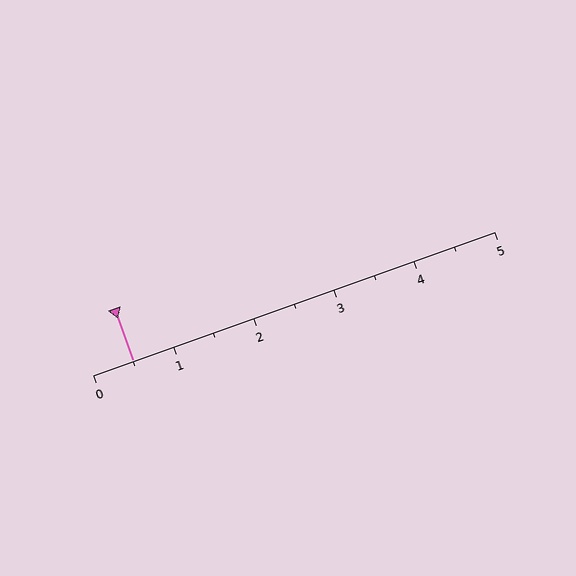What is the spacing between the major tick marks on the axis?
The major ticks are spaced 1 apart.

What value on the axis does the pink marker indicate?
The marker indicates approximately 0.5.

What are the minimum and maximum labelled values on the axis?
The axis runs from 0 to 5.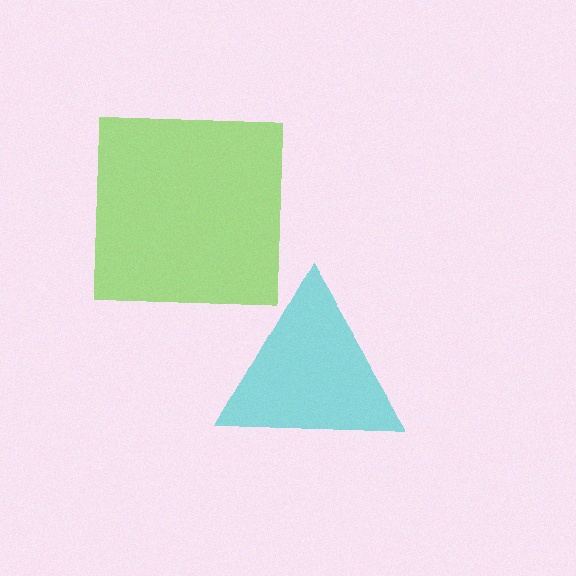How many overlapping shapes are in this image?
There are 2 overlapping shapes in the image.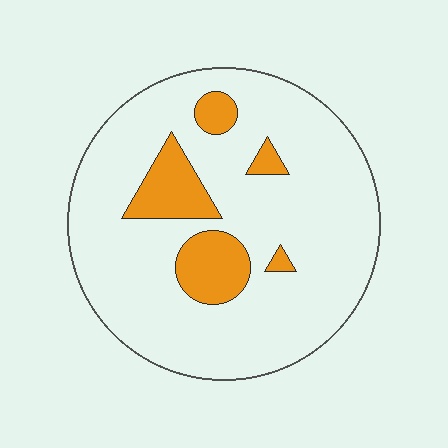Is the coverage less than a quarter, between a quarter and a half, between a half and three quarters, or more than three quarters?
Less than a quarter.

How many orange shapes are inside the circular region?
5.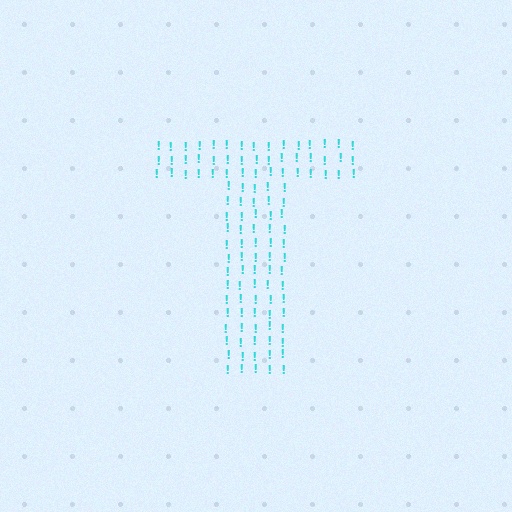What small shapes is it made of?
It is made of small exclamation marks.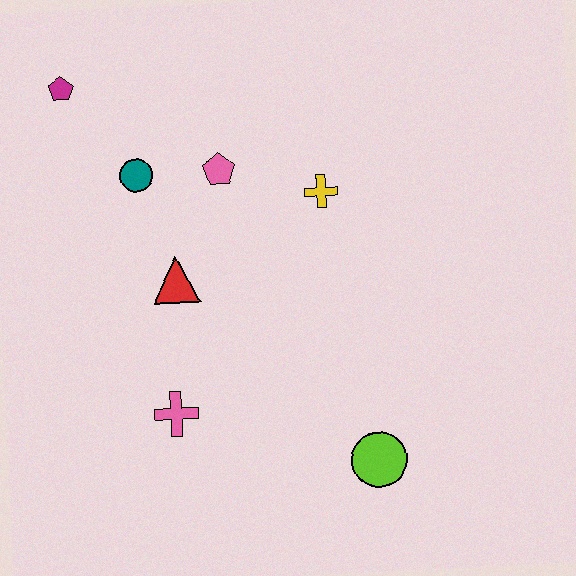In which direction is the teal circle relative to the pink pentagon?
The teal circle is to the left of the pink pentagon.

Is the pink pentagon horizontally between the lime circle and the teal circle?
Yes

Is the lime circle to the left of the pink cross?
No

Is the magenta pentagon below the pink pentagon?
No